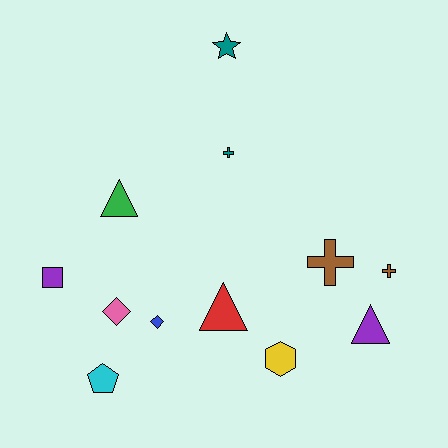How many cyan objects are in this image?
There is 1 cyan object.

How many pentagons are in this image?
There is 1 pentagon.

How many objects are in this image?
There are 12 objects.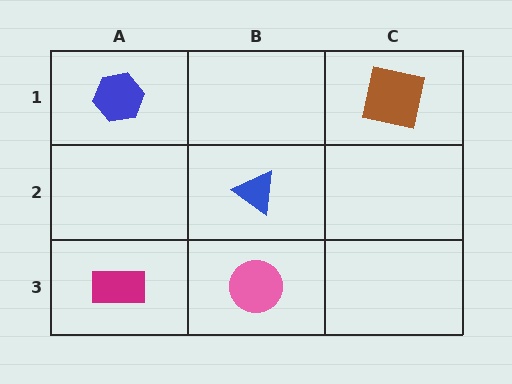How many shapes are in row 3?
2 shapes.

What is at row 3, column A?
A magenta rectangle.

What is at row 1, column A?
A blue hexagon.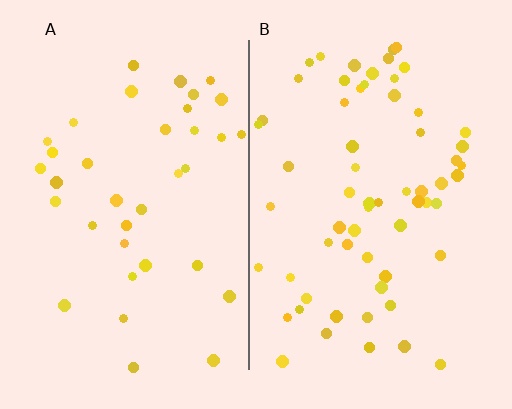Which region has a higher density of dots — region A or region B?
B (the right).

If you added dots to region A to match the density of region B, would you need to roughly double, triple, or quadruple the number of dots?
Approximately double.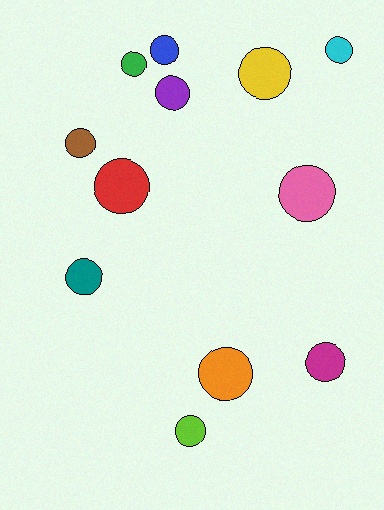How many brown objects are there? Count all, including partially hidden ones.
There is 1 brown object.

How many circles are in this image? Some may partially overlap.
There are 12 circles.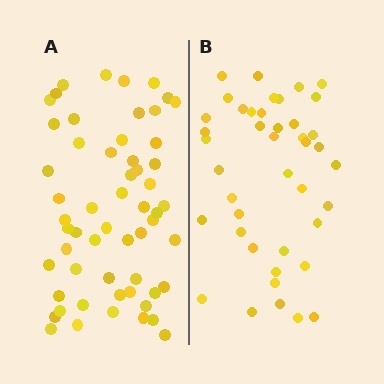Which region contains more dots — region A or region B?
Region A (the left region) has more dots.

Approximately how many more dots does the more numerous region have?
Region A has approximately 15 more dots than region B.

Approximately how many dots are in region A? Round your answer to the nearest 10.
About 60 dots. (The exact count is 57, which rounds to 60.)